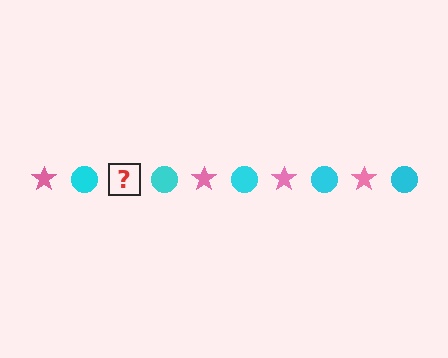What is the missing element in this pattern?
The missing element is a pink star.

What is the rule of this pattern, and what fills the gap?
The rule is that the pattern alternates between pink star and cyan circle. The gap should be filled with a pink star.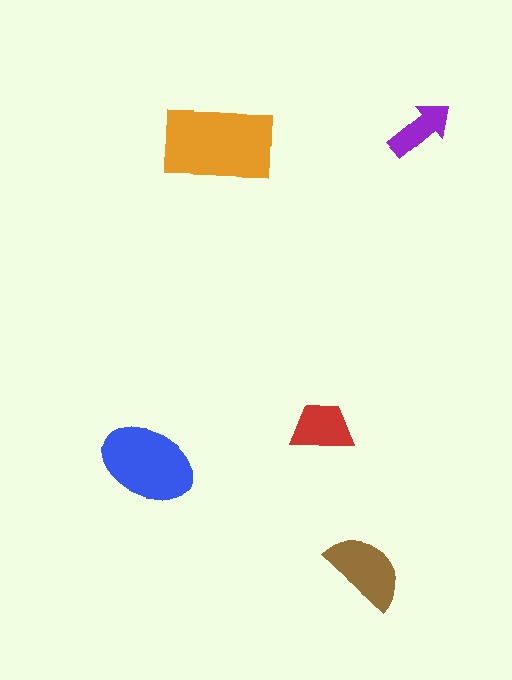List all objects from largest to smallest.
The orange rectangle, the blue ellipse, the brown semicircle, the red trapezoid, the purple arrow.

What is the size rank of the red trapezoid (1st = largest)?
4th.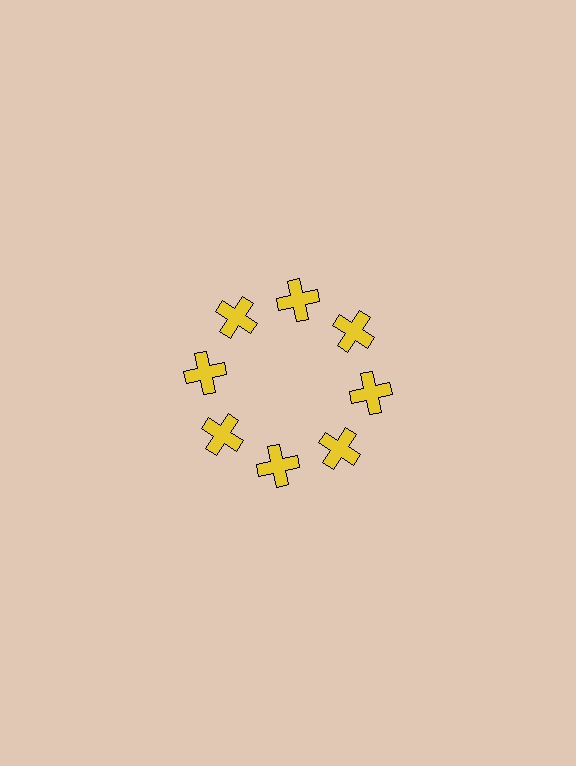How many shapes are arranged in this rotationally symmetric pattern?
There are 8 shapes, arranged in 8 groups of 1.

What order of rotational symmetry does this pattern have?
This pattern has 8-fold rotational symmetry.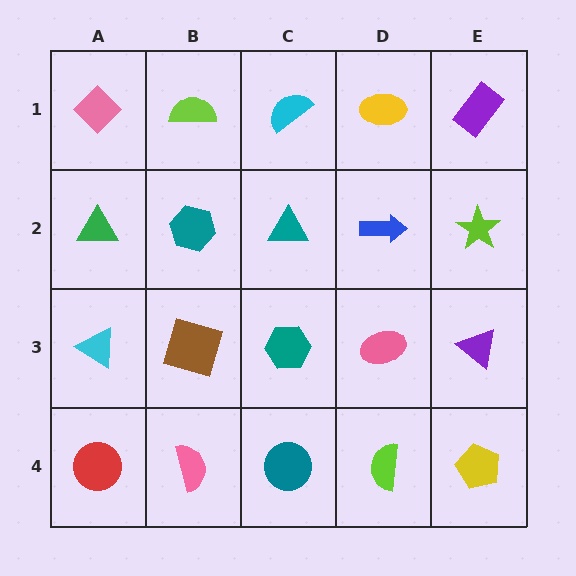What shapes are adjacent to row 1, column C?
A teal triangle (row 2, column C), a lime semicircle (row 1, column B), a yellow ellipse (row 1, column D).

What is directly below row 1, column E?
A lime star.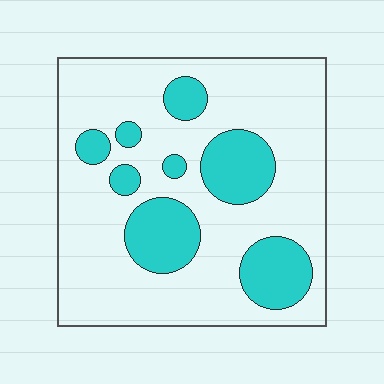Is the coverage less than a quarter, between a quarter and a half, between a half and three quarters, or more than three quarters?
Less than a quarter.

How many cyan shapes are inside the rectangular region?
8.